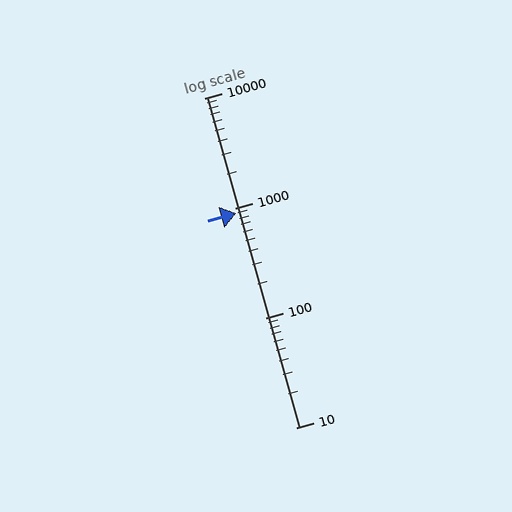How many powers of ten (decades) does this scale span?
The scale spans 3 decades, from 10 to 10000.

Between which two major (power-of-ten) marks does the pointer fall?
The pointer is between 100 and 1000.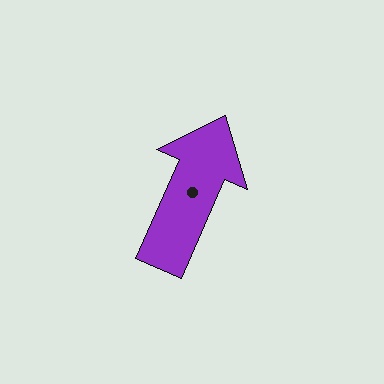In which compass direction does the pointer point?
Northeast.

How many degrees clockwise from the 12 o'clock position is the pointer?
Approximately 24 degrees.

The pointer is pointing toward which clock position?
Roughly 1 o'clock.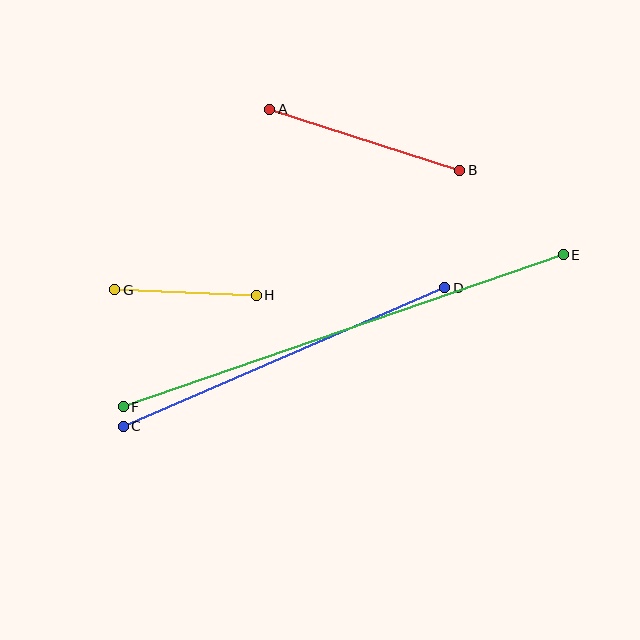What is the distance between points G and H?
The distance is approximately 142 pixels.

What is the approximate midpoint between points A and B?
The midpoint is at approximately (365, 140) pixels.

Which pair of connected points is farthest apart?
Points E and F are farthest apart.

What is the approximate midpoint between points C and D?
The midpoint is at approximately (284, 357) pixels.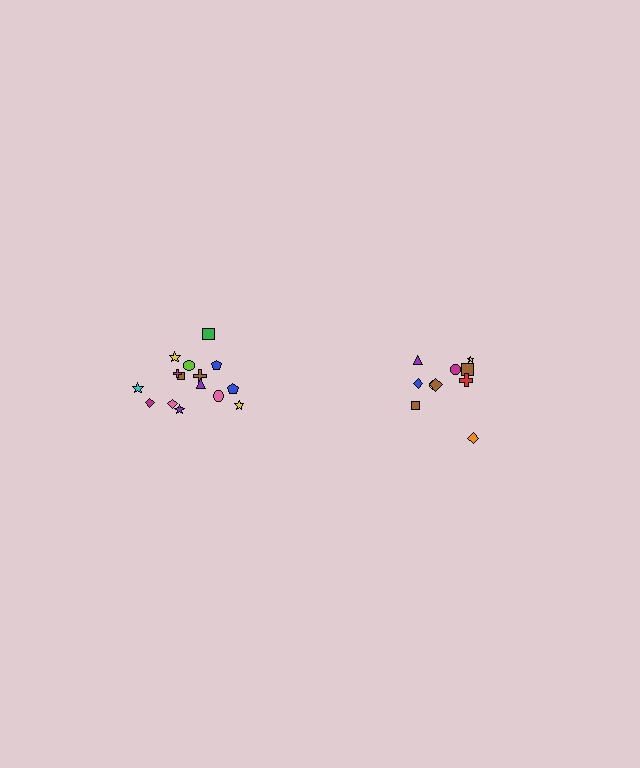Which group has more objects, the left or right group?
The left group.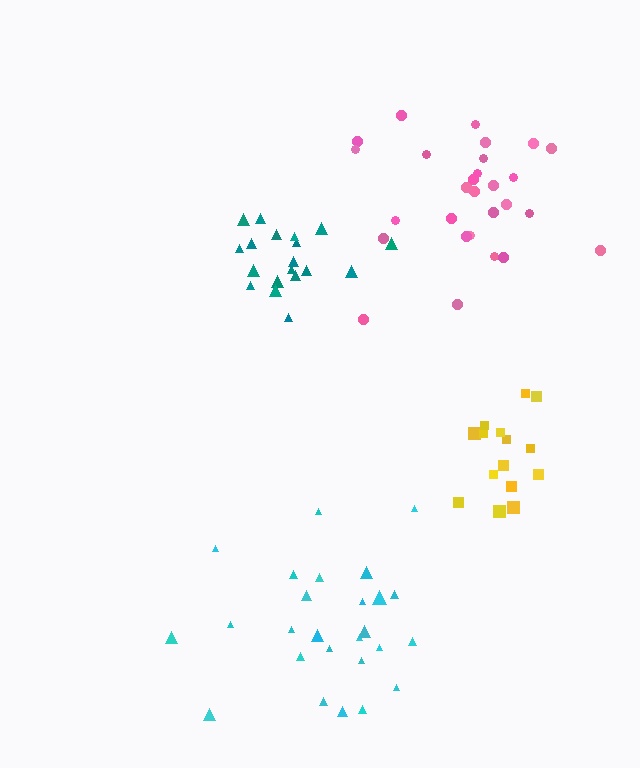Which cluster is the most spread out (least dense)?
Cyan.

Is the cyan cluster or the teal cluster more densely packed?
Teal.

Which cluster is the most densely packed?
Yellow.